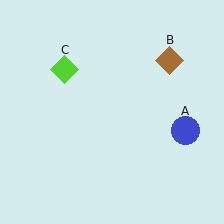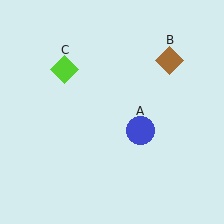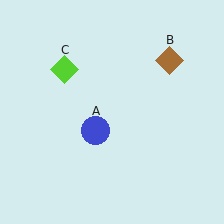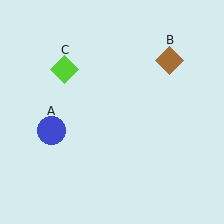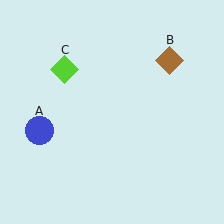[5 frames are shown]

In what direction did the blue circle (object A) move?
The blue circle (object A) moved left.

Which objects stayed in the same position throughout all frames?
Brown diamond (object B) and lime diamond (object C) remained stationary.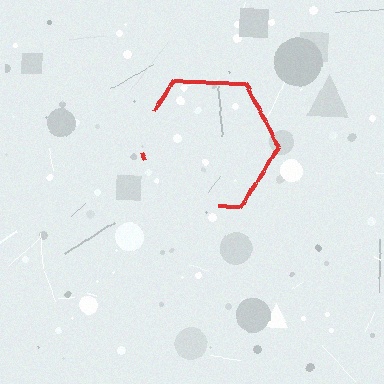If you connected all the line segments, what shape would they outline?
They would outline a hexagon.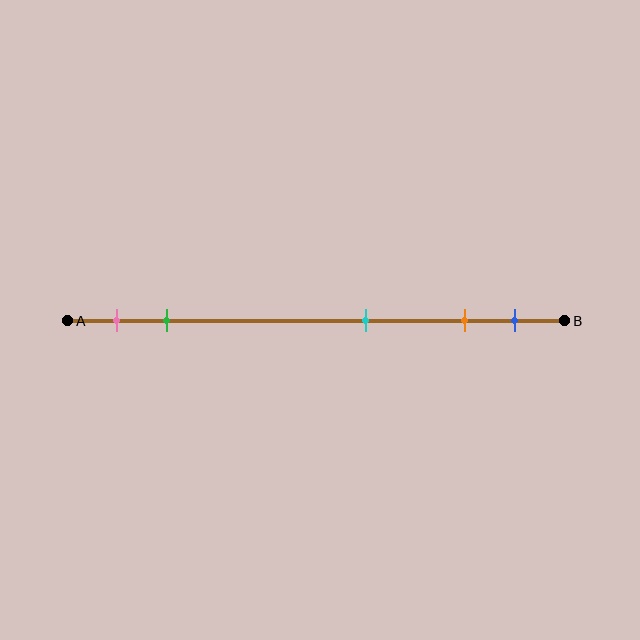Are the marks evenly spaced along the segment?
No, the marks are not evenly spaced.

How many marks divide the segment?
There are 5 marks dividing the segment.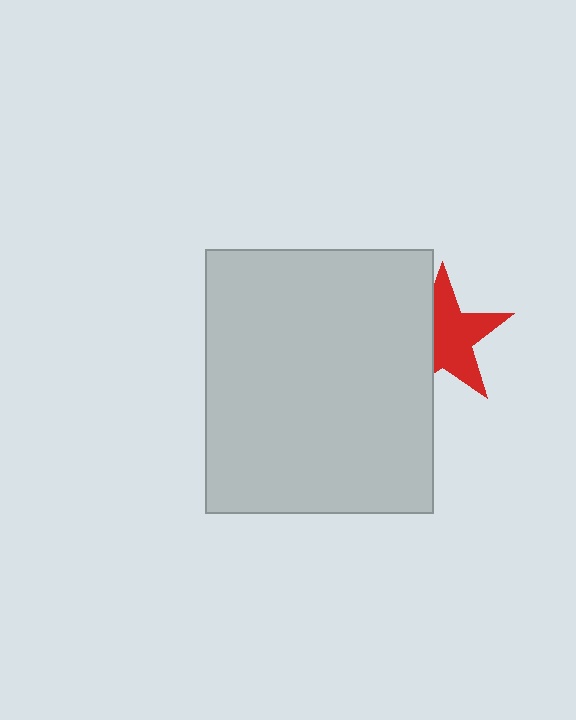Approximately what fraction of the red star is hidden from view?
Roughly 37% of the red star is hidden behind the light gray rectangle.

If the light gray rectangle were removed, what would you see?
You would see the complete red star.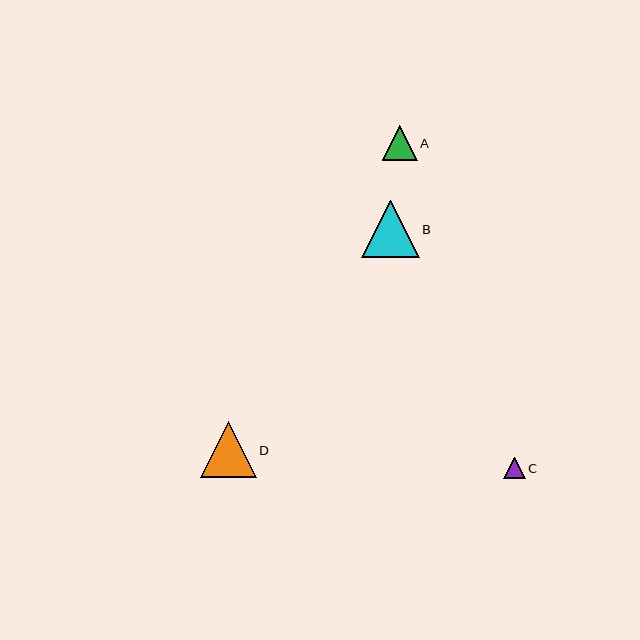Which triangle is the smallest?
Triangle C is the smallest with a size of approximately 22 pixels.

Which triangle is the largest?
Triangle B is the largest with a size of approximately 58 pixels.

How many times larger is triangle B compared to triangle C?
Triangle B is approximately 2.7 times the size of triangle C.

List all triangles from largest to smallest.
From largest to smallest: B, D, A, C.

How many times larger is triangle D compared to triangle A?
Triangle D is approximately 1.6 times the size of triangle A.